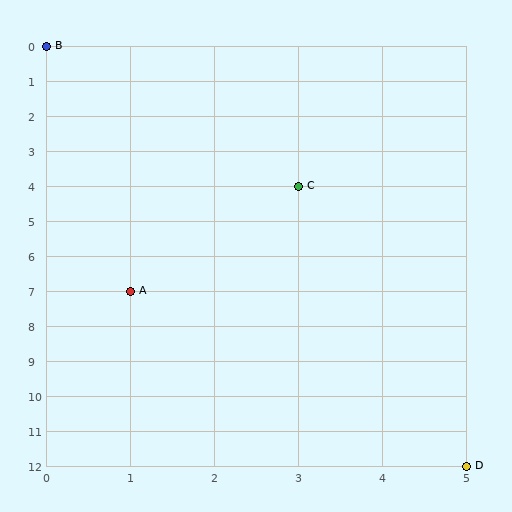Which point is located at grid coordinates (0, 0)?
Point B is at (0, 0).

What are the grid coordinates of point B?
Point B is at grid coordinates (0, 0).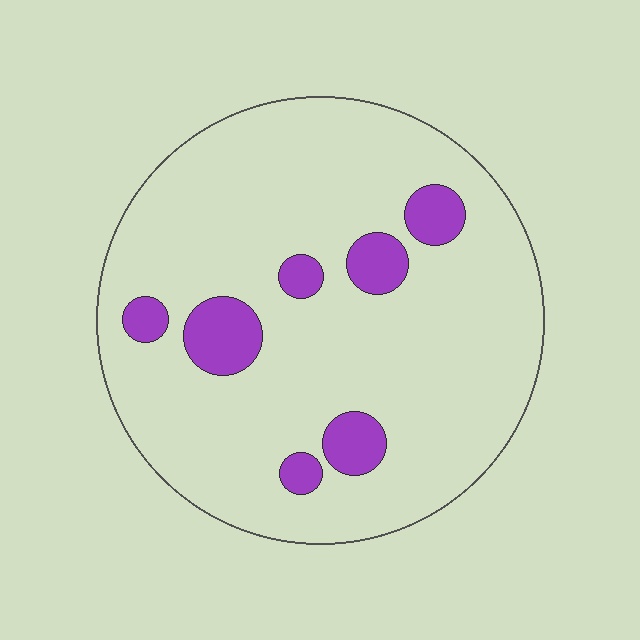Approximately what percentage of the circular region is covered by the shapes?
Approximately 10%.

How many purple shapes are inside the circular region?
7.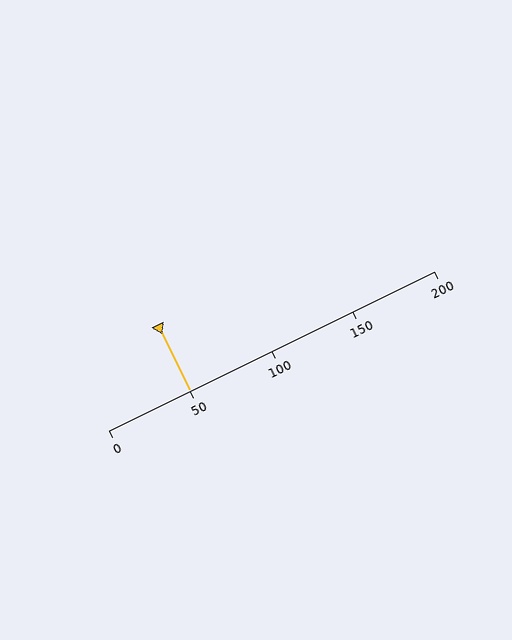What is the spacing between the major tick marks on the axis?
The major ticks are spaced 50 apart.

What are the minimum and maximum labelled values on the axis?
The axis runs from 0 to 200.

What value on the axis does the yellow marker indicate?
The marker indicates approximately 50.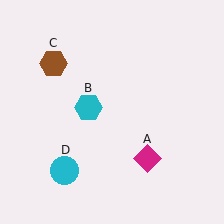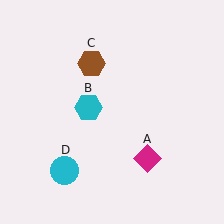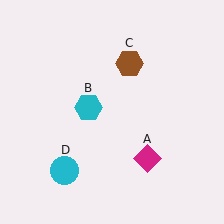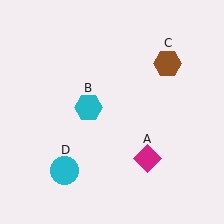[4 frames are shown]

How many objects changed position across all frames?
1 object changed position: brown hexagon (object C).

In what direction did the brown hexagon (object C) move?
The brown hexagon (object C) moved right.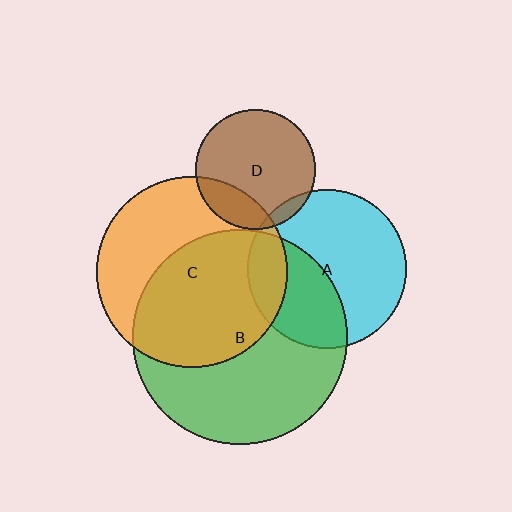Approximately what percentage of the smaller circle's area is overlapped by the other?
Approximately 5%.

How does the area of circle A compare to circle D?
Approximately 1.7 times.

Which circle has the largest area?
Circle B (green).